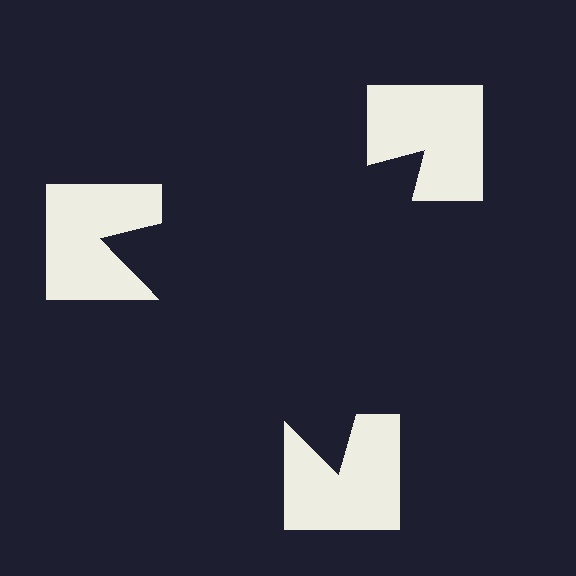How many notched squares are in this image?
There are 3 — one at each vertex of the illusory triangle.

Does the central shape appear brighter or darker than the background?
It typically appears slightly darker than the background, even though no actual brightness change is drawn.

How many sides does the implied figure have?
3 sides.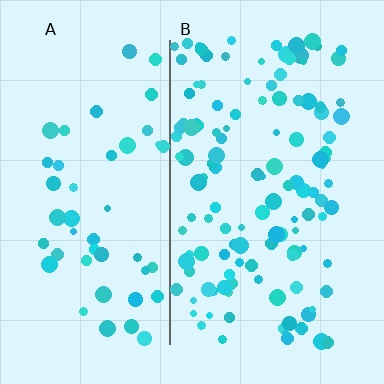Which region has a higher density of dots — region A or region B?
B (the right).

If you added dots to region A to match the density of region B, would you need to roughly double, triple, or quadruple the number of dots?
Approximately triple.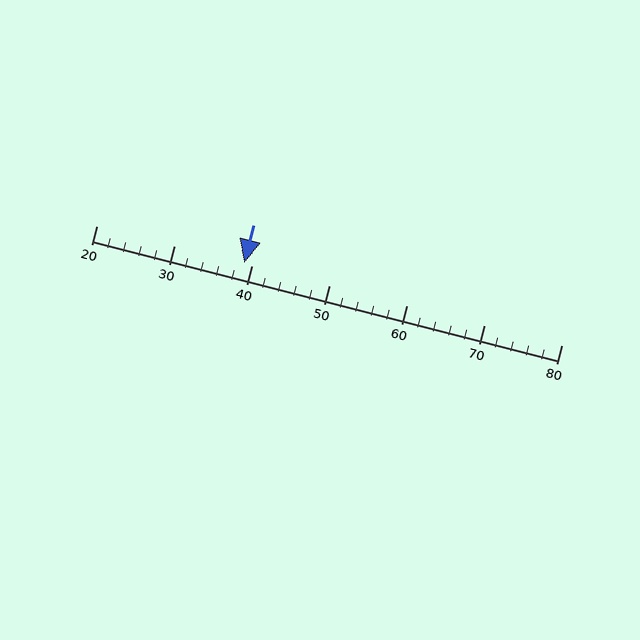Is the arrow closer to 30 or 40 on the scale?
The arrow is closer to 40.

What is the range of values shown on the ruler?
The ruler shows values from 20 to 80.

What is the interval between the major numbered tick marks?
The major tick marks are spaced 10 units apart.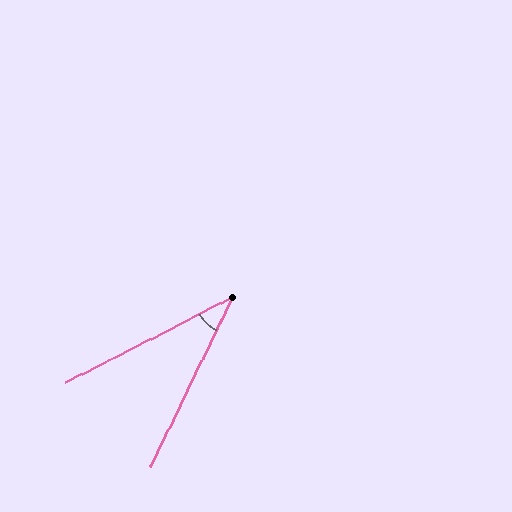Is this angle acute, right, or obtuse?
It is acute.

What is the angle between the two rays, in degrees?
Approximately 37 degrees.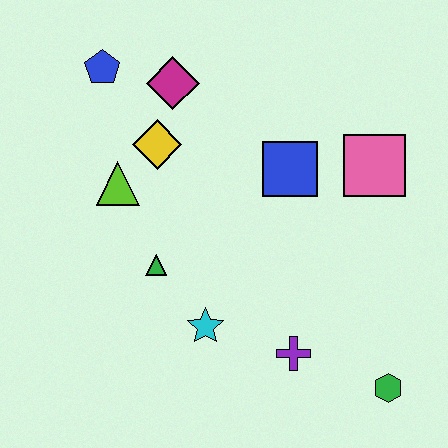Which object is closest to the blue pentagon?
The magenta diamond is closest to the blue pentagon.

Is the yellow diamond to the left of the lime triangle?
No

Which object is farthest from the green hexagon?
The blue pentagon is farthest from the green hexagon.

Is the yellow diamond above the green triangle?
Yes